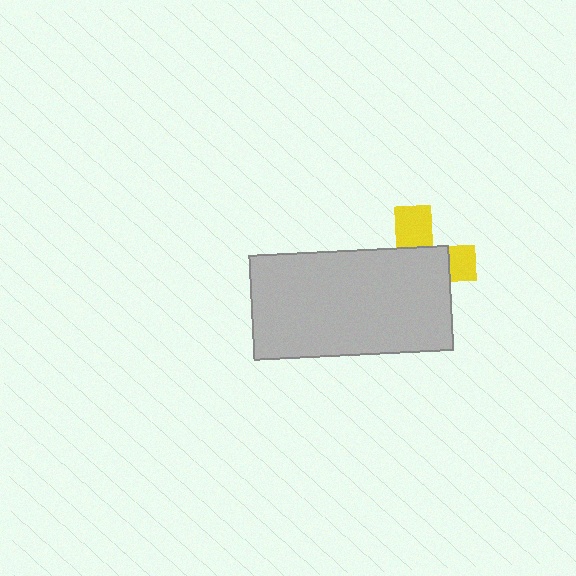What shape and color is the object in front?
The object in front is a light gray rectangle.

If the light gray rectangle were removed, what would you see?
You would see the complete yellow cross.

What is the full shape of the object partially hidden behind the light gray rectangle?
The partially hidden object is a yellow cross.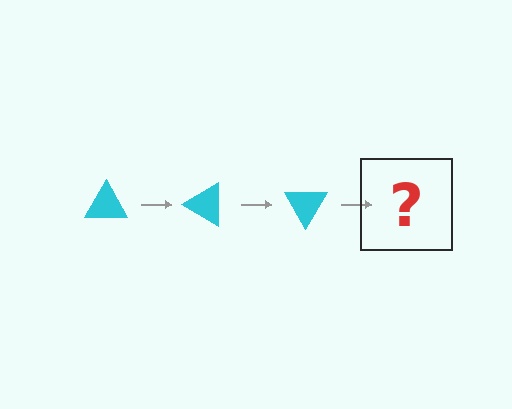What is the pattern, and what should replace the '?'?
The pattern is that the triangle rotates 30 degrees each step. The '?' should be a cyan triangle rotated 90 degrees.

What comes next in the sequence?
The next element should be a cyan triangle rotated 90 degrees.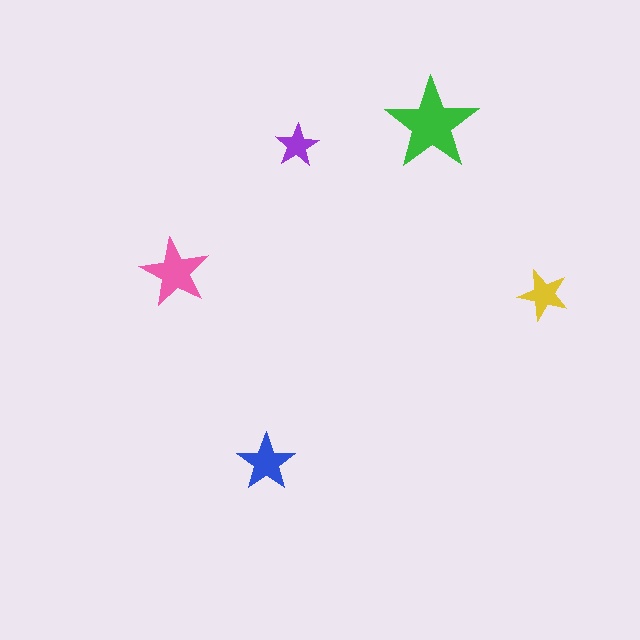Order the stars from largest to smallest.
the green one, the pink one, the blue one, the yellow one, the purple one.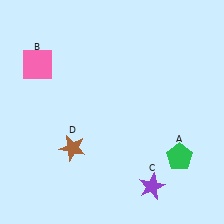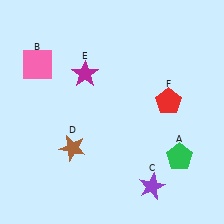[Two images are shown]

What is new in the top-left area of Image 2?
A magenta star (E) was added in the top-left area of Image 2.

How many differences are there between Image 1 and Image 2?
There are 2 differences between the two images.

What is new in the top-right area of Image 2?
A red pentagon (F) was added in the top-right area of Image 2.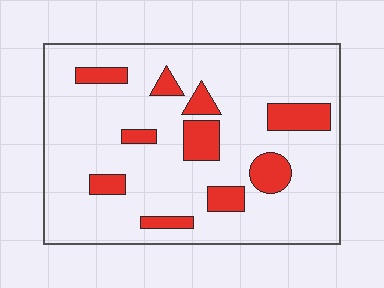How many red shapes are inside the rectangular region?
10.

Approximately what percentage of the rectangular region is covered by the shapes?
Approximately 15%.